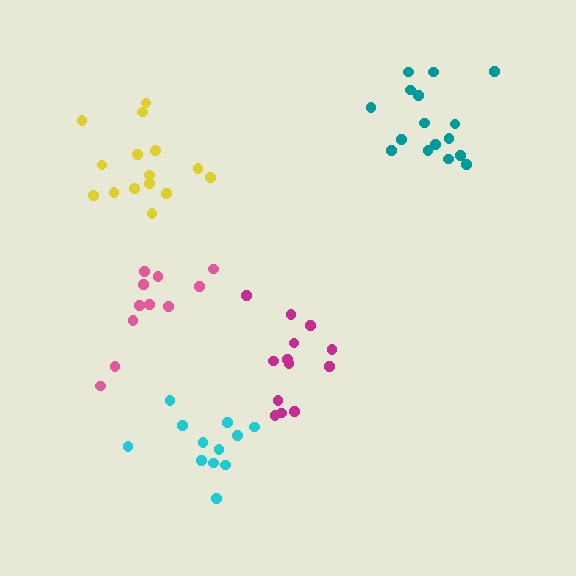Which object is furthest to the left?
The yellow cluster is leftmost.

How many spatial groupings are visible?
There are 5 spatial groupings.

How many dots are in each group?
Group 1: 13 dots, Group 2: 11 dots, Group 3: 15 dots, Group 4: 12 dots, Group 5: 16 dots (67 total).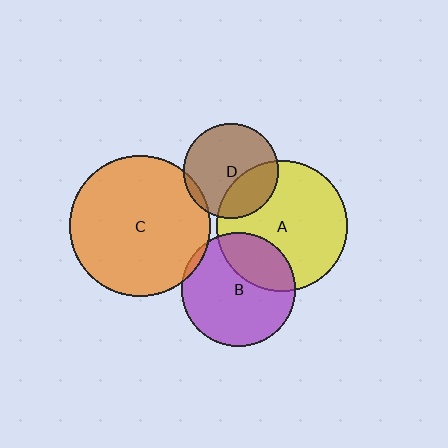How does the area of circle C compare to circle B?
Approximately 1.5 times.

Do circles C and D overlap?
Yes.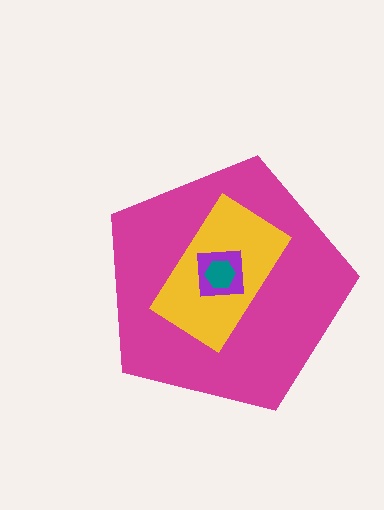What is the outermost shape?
The magenta pentagon.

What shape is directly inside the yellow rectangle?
The purple square.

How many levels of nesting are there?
4.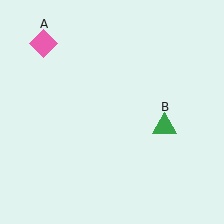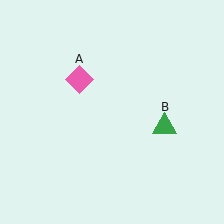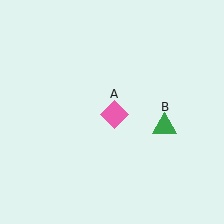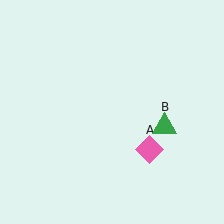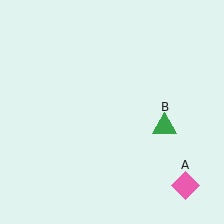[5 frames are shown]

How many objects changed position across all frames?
1 object changed position: pink diamond (object A).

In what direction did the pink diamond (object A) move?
The pink diamond (object A) moved down and to the right.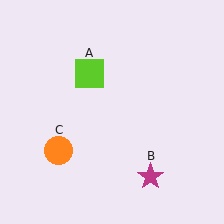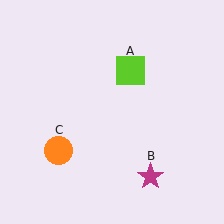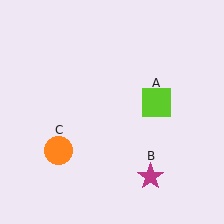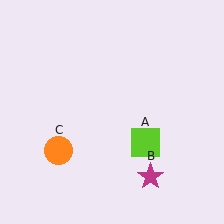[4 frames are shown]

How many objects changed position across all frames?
1 object changed position: lime square (object A).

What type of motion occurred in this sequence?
The lime square (object A) rotated clockwise around the center of the scene.